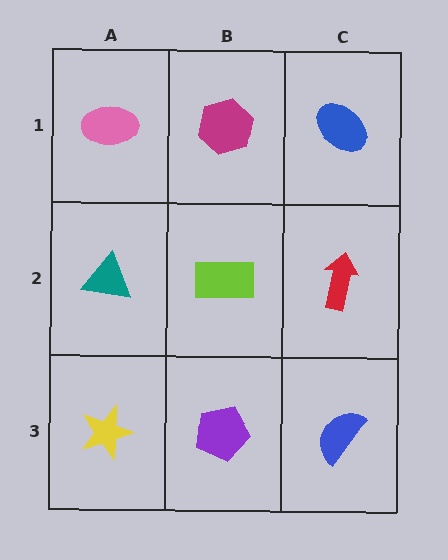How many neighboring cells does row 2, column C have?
3.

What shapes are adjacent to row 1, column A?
A teal triangle (row 2, column A), a magenta hexagon (row 1, column B).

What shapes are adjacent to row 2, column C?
A blue ellipse (row 1, column C), a blue semicircle (row 3, column C), a lime rectangle (row 2, column B).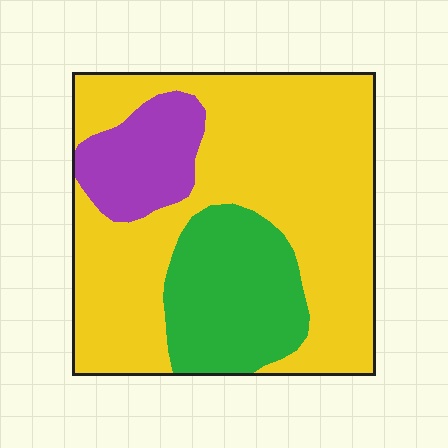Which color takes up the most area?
Yellow, at roughly 65%.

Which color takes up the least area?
Purple, at roughly 15%.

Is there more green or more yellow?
Yellow.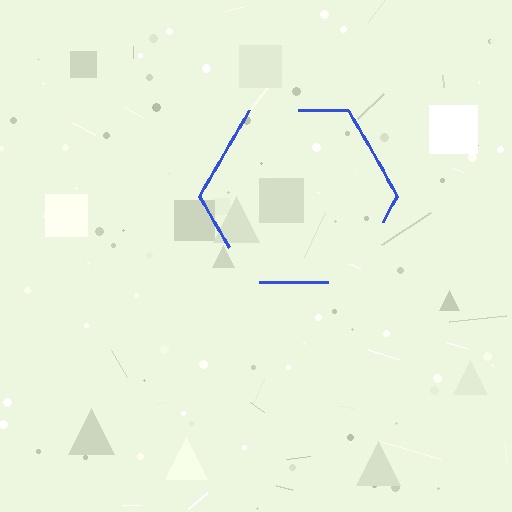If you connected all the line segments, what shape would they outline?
They would outline a hexagon.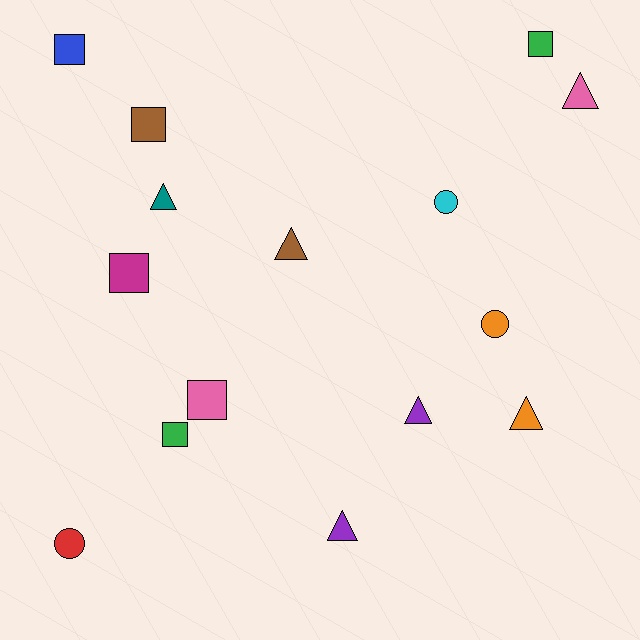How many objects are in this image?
There are 15 objects.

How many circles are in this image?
There are 3 circles.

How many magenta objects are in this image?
There is 1 magenta object.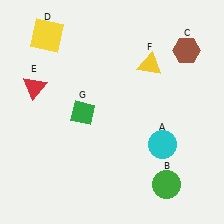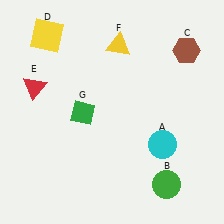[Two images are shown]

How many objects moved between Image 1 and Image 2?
1 object moved between the two images.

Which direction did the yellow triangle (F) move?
The yellow triangle (F) moved left.